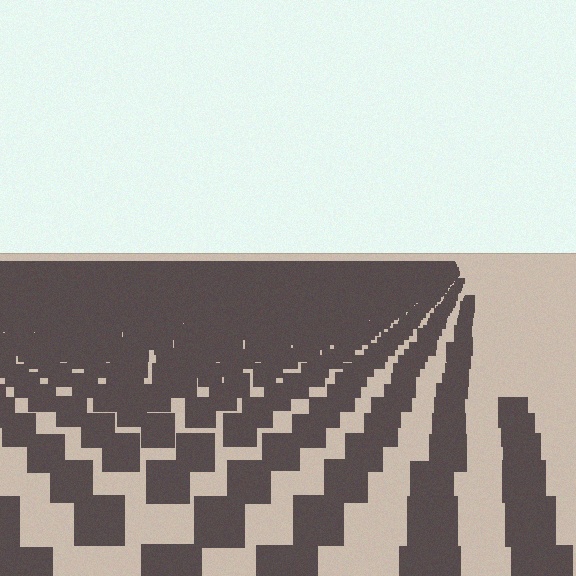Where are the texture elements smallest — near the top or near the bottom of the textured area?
Near the top.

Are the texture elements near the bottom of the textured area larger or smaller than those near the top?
Larger. Near the bottom, elements are closer to the viewer and appear at a bigger on-screen size.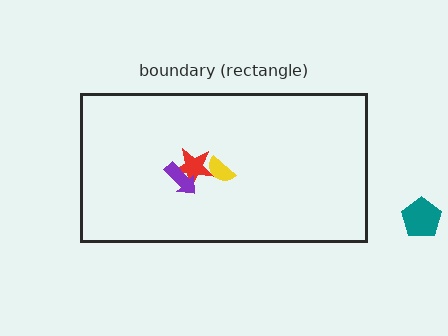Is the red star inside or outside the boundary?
Inside.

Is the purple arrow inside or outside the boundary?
Inside.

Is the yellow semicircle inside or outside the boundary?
Inside.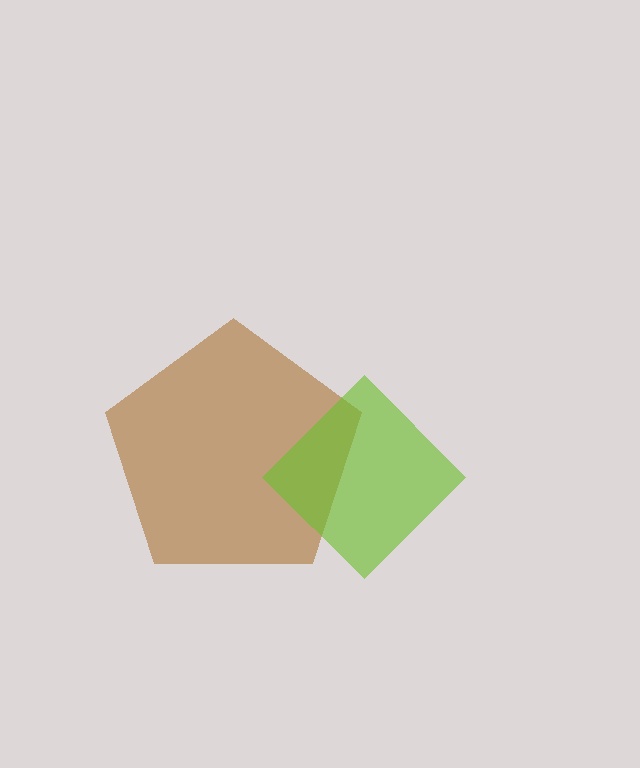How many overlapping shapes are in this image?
There are 2 overlapping shapes in the image.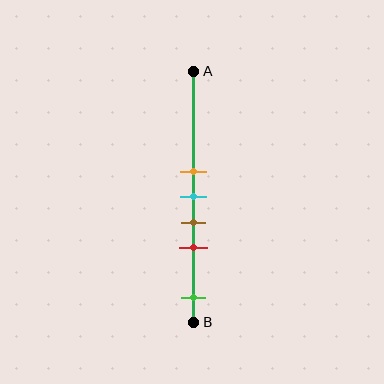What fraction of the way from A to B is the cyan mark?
The cyan mark is approximately 50% (0.5) of the way from A to B.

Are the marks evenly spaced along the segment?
No, the marks are not evenly spaced.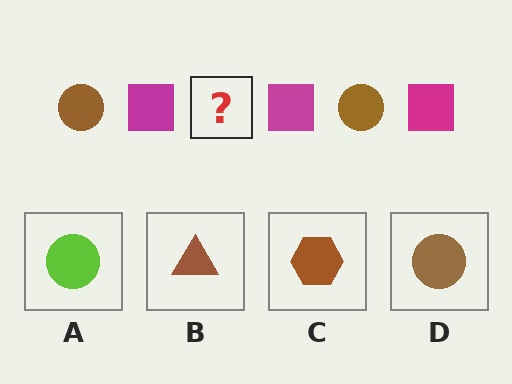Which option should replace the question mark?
Option D.